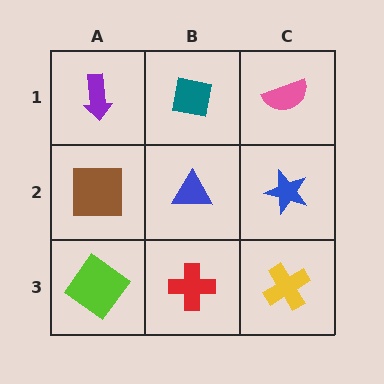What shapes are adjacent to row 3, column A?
A brown square (row 2, column A), a red cross (row 3, column B).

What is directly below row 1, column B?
A blue triangle.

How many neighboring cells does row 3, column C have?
2.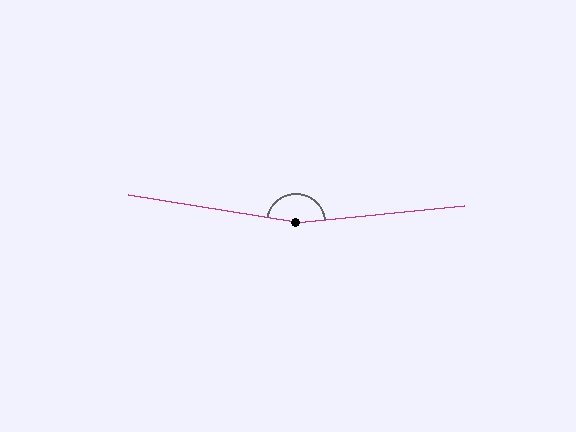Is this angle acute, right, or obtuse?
It is obtuse.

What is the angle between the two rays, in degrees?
Approximately 165 degrees.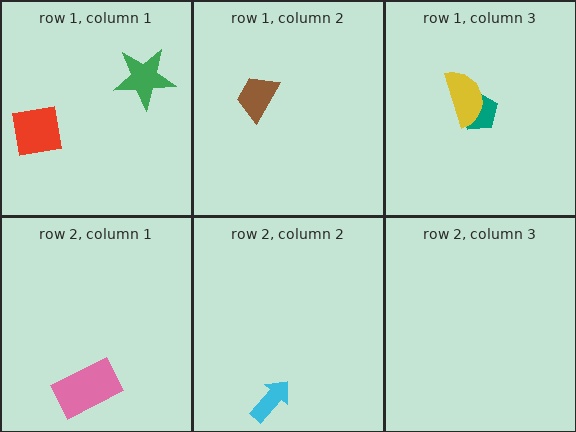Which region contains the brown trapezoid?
The row 1, column 2 region.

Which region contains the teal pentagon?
The row 1, column 3 region.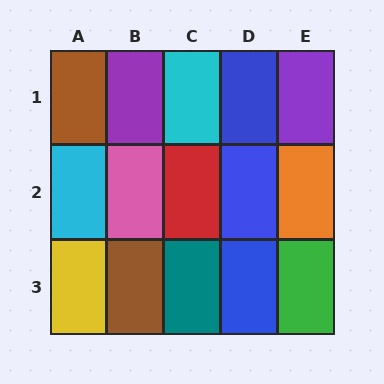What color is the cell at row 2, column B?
Pink.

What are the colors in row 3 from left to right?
Yellow, brown, teal, blue, green.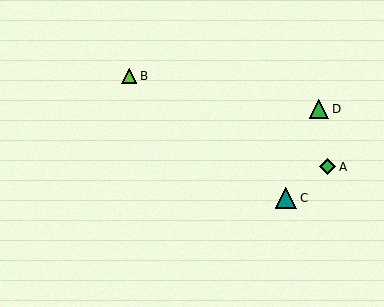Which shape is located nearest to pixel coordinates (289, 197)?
The teal triangle (labeled C) at (286, 198) is nearest to that location.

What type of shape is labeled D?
Shape D is a green triangle.